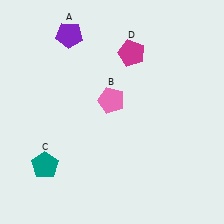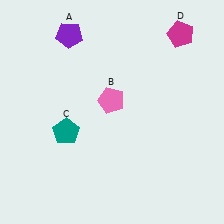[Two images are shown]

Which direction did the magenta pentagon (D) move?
The magenta pentagon (D) moved right.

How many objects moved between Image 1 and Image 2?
2 objects moved between the two images.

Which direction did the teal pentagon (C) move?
The teal pentagon (C) moved up.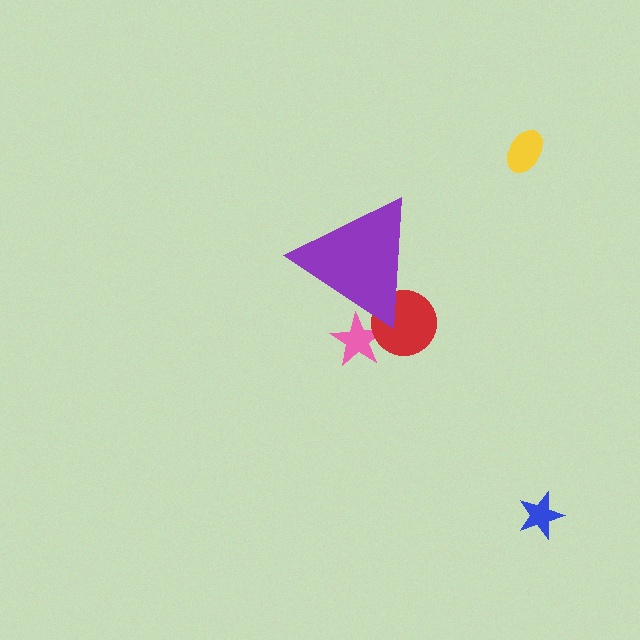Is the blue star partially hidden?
No, the blue star is fully visible.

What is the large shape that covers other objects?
A purple triangle.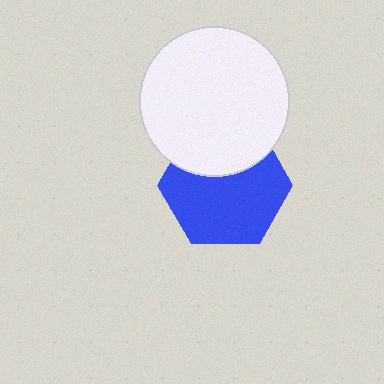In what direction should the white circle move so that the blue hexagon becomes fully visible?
The white circle should move up. That is the shortest direction to clear the overlap and leave the blue hexagon fully visible.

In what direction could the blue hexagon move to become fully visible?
The blue hexagon could move down. That would shift it out from behind the white circle entirely.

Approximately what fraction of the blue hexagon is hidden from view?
Roughly 33% of the blue hexagon is hidden behind the white circle.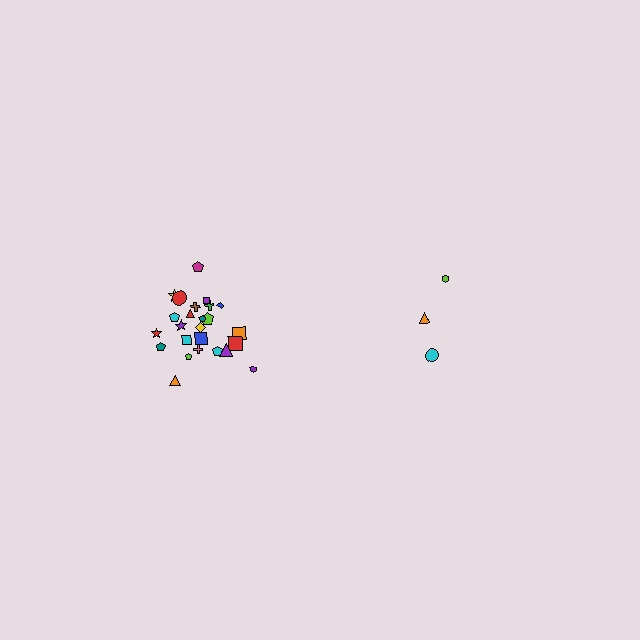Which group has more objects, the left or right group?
The left group.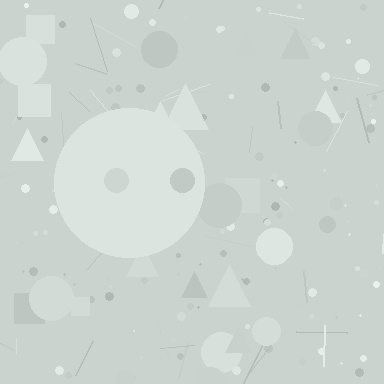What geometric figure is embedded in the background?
A circle is embedded in the background.